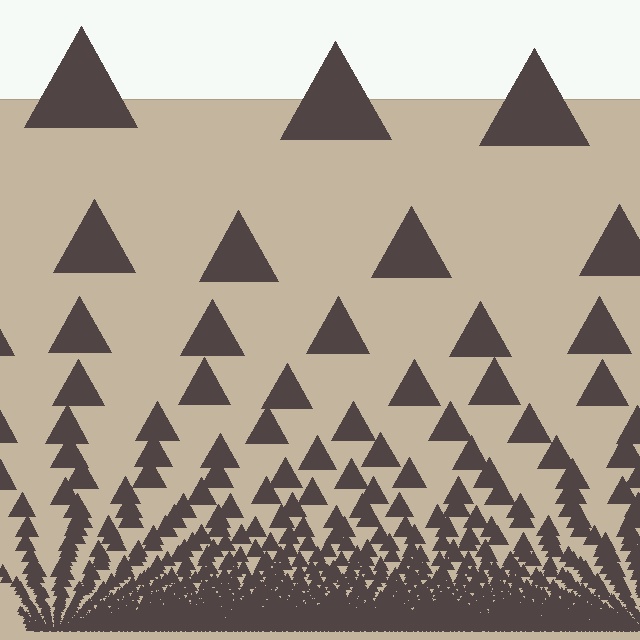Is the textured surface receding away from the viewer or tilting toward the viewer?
The surface appears to tilt toward the viewer. Texture elements get larger and sparser toward the top.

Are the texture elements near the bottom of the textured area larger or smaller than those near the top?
Smaller. The gradient is inverted — elements near the bottom are smaller and denser.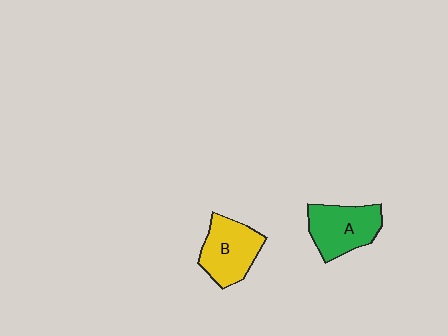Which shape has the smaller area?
Shape B (yellow).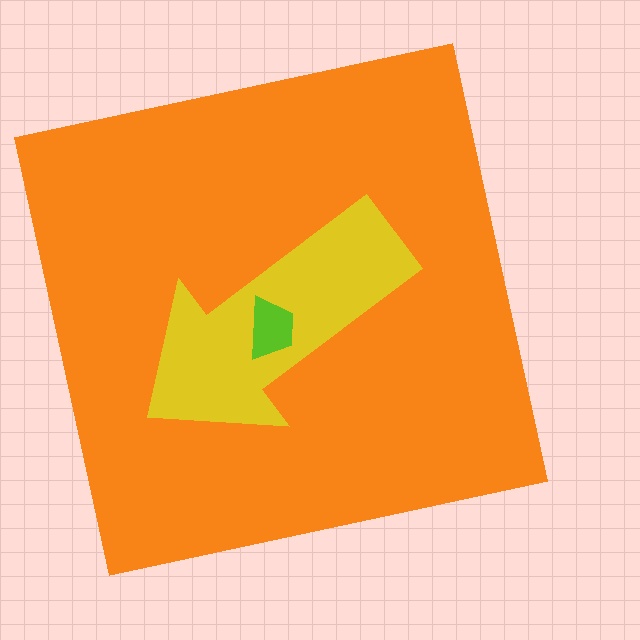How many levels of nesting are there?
3.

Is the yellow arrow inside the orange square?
Yes.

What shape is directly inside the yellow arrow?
The lime trapezoid.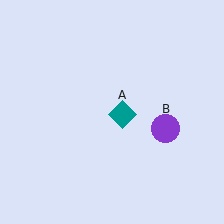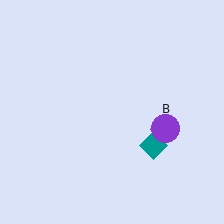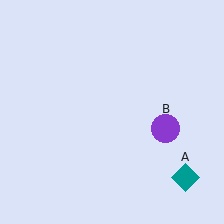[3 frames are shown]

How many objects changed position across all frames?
1 object changed position: teal diamond (object A).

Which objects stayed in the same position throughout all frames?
Purple circle (object B) remained stationary.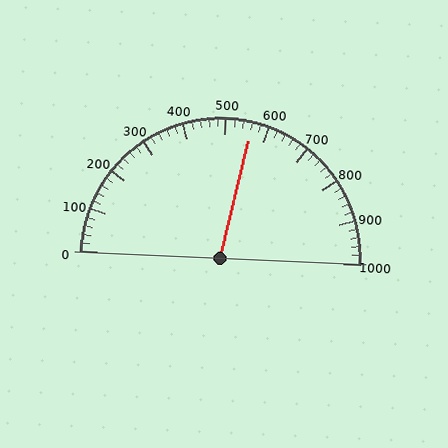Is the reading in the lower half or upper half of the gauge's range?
The reading is in the upper half of the range (0 to 1000).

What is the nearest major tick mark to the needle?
The nearest major tick mark is 600.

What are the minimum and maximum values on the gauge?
The gauge ranges from 0 to 1000.